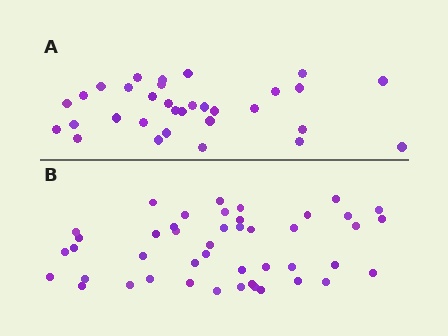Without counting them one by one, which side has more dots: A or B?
Region B (the bottom region) has more dots.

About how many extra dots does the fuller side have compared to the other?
Region B has approximately 15 more dots than region A.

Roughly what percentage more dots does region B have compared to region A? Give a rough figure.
About 40% more.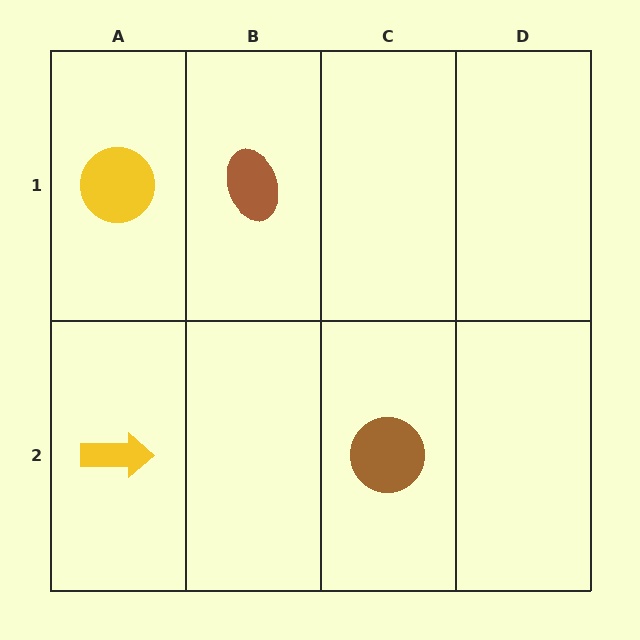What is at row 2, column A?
A yellow arrow.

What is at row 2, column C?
A brown circle.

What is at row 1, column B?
A brown ellipse.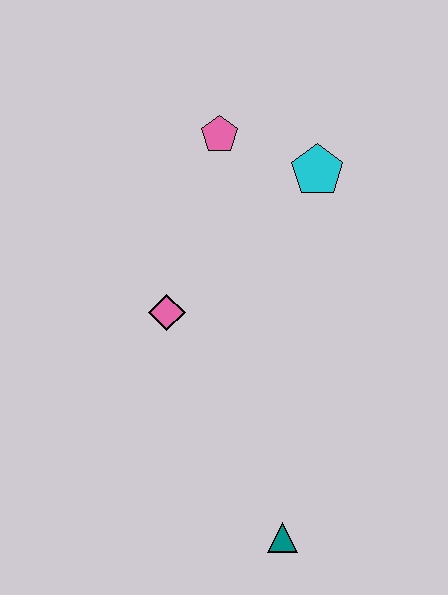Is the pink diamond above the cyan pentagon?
No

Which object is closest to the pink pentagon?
The cyan pentagon is closest to the pink pentagon.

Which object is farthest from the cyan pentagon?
The teal triangle is farthest from the cyan pentagon.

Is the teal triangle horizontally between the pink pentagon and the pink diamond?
No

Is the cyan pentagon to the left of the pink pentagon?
No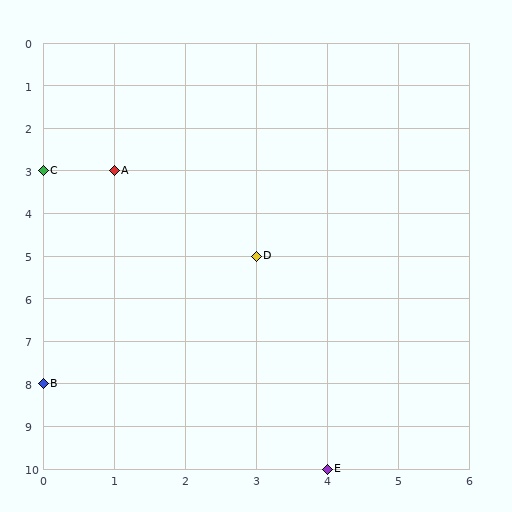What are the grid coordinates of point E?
Point E is at grid coordinates (4, 10).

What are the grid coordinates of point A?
Point A is at grid coordinates (1, 3).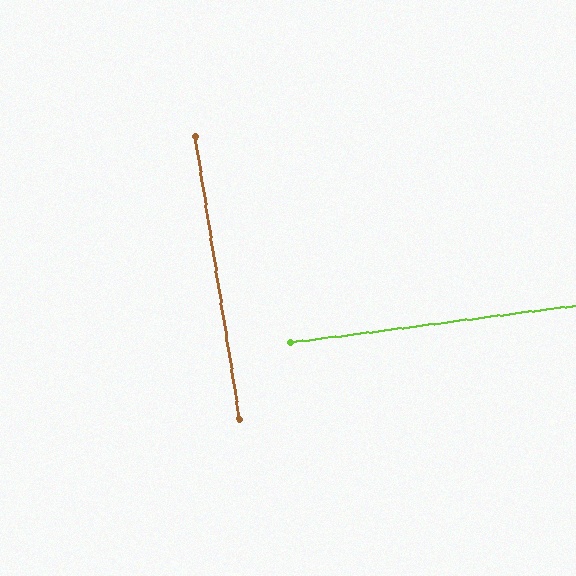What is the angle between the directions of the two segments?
Approximately 89 degrees.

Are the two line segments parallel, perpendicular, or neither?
Perpendicular — they meet at approximately 89°.